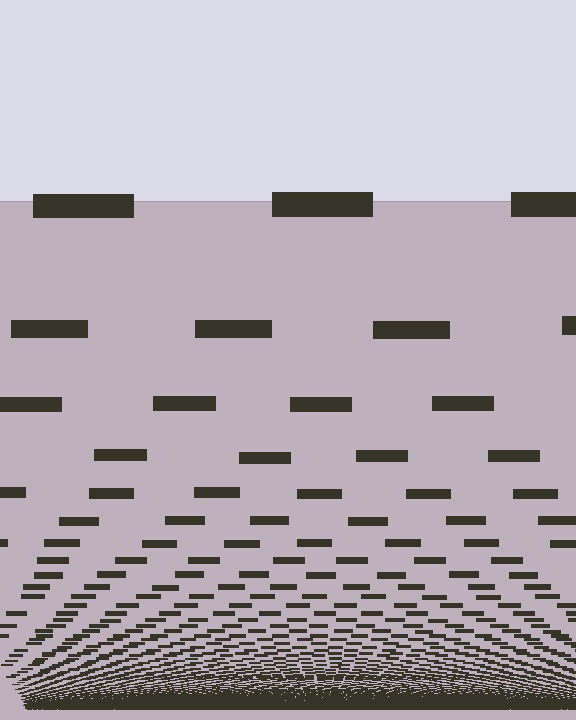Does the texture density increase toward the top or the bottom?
Density increases toward the bottom.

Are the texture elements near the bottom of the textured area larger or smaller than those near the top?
Smaller. The gradient is inverted — elements near the bottom are smaller and denser.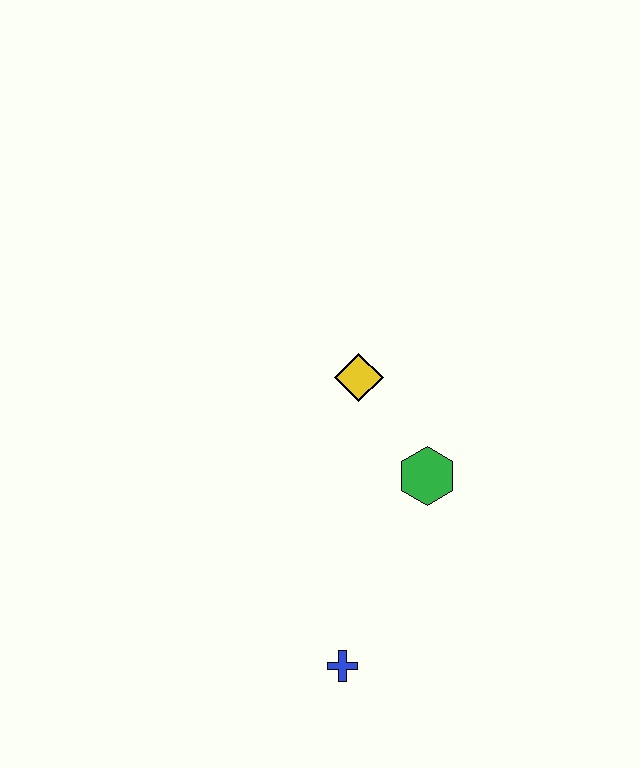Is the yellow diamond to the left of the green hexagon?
Yes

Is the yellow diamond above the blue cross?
Yes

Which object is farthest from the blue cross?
The yellow diamond is farthest from the blue cross.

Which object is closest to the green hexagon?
The yellow diamond is closest to the green hexagon.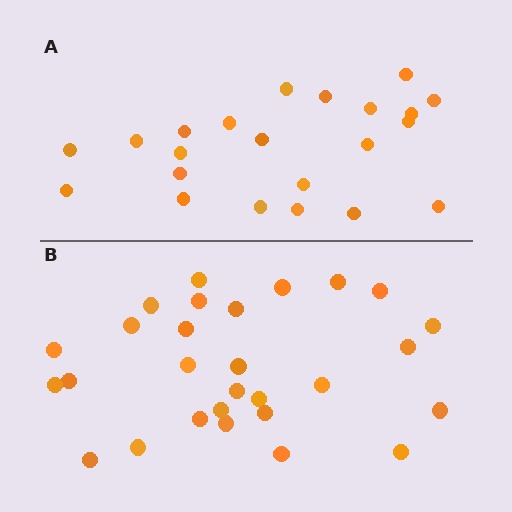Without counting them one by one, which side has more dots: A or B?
Region B (the bottom region) has more dots.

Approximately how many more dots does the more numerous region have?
Region B has about 6 more dots than region A.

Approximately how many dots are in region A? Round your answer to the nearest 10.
About 20 dots. (The exact count is 22, which rounds to 20.)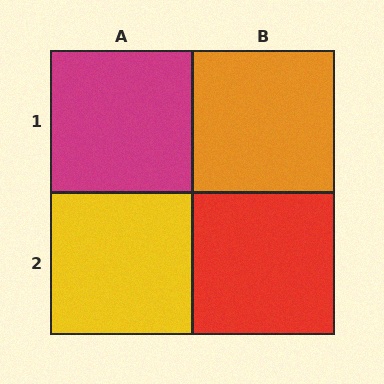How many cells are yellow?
1 cell is yellow.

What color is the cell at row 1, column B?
Orange.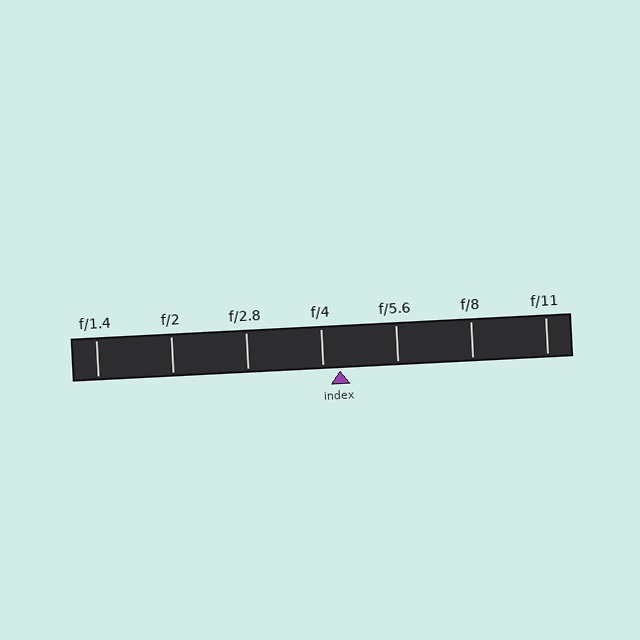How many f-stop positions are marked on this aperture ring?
There are 7 f-stop positions marked.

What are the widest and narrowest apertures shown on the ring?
The widest aperture shown is f/1.4 and the narrowest is f/11.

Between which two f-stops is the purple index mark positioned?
The index mark is between f/4 and f/5.6.